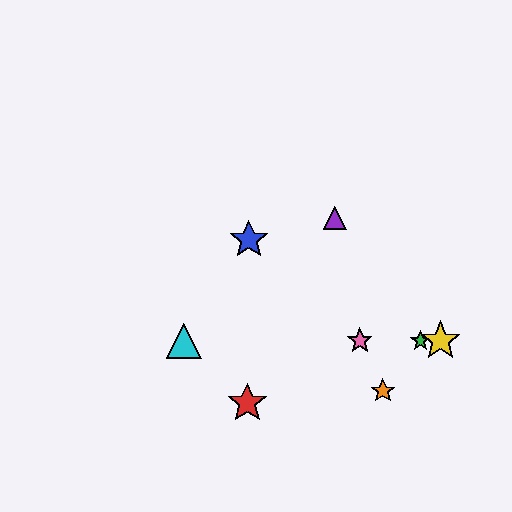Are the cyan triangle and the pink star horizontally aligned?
Yes, both are at y≈341.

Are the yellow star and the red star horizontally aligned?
No, the yellow star is at y≈341 and the red star is at y≈403.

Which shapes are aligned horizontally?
The green star, the yellow star, the cyan triangle, the pink star are aligned horizontally.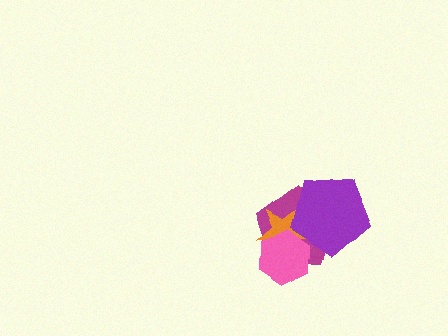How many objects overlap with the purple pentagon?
3 objects overlap with the purple pentagon.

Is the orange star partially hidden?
Yes, it is partially covered by another shape.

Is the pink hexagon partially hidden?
No, no other shape covers it.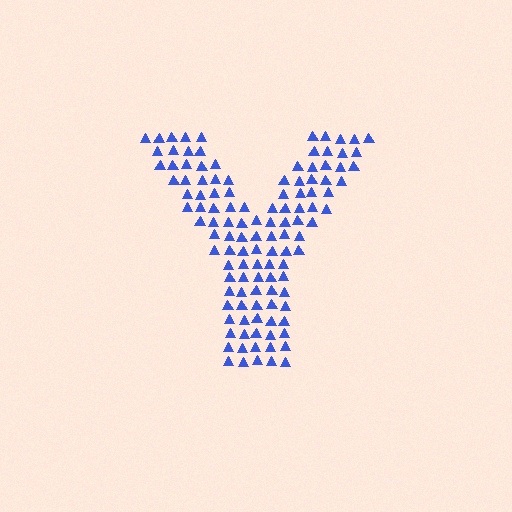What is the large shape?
The large shape is the letter Y.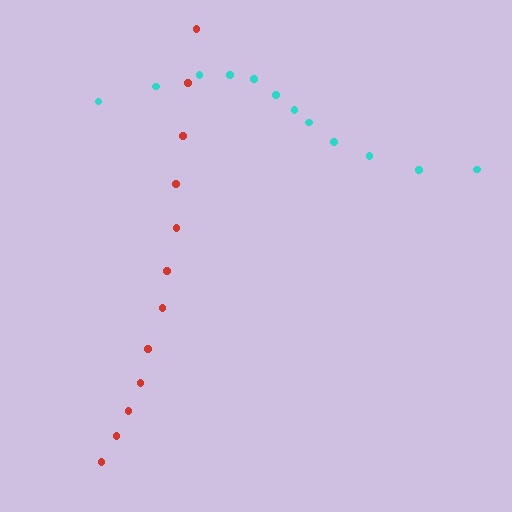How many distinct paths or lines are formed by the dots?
There are 2 distinct paths.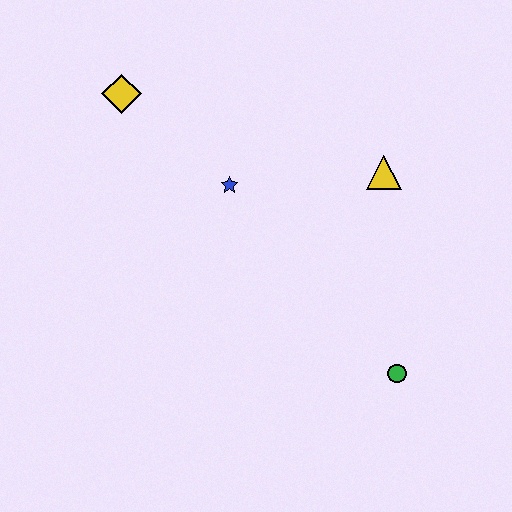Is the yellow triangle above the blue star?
Yes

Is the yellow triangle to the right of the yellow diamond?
Yes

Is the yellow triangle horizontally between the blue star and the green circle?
Yes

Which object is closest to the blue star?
The yellow diamond is closest to the blue star.